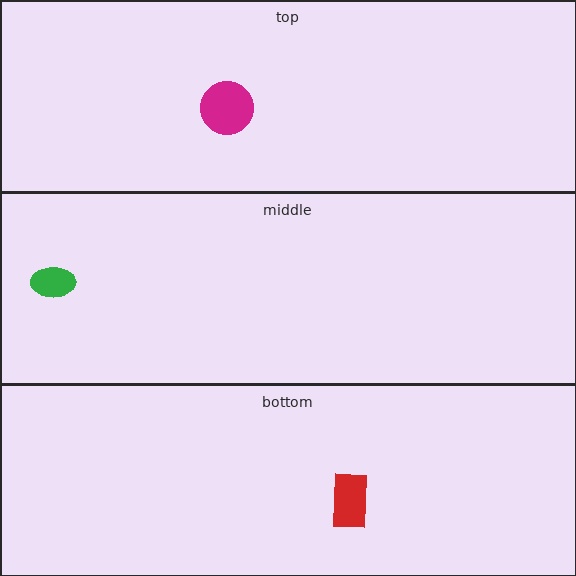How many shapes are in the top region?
1.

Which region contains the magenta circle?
The top region.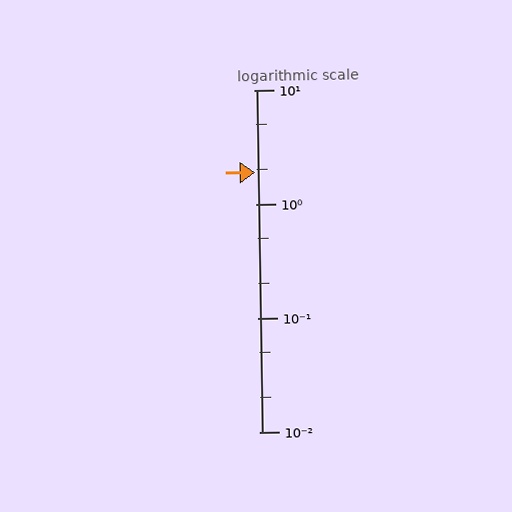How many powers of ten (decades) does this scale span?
The scale spans 3 decades, from 0.01 to 10.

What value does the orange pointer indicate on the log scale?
The pointer indicates approximately 1.9.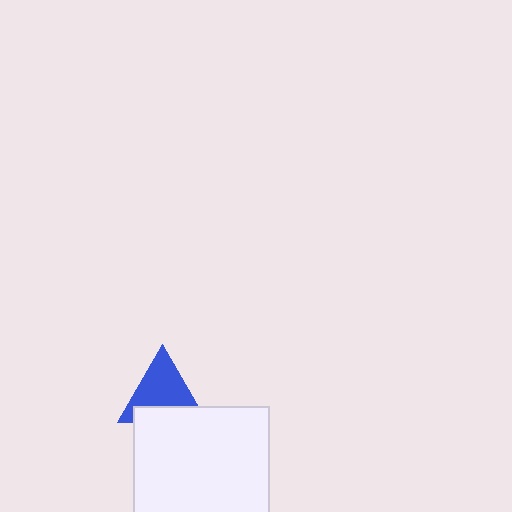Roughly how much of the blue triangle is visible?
Most of it is visible (roughly 66%).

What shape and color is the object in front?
The object in front is a white square.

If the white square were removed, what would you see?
You would see the complete blue triangle.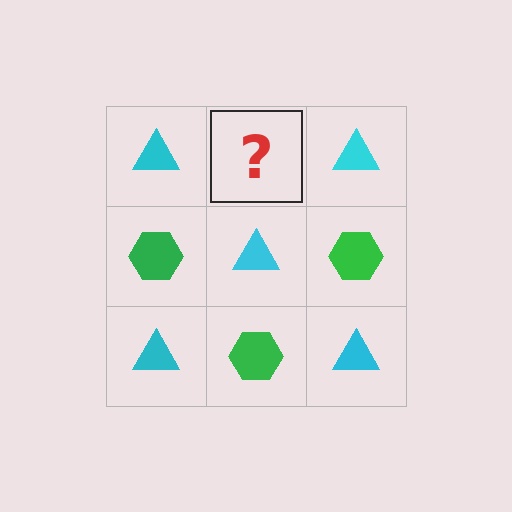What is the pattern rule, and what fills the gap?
The rule is that it alternates cyan triangle and green hexagon in a checkerboard pattern. The gap should be filled with a green hexagon.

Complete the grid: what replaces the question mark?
The question mark should be replaced with a green hexagon.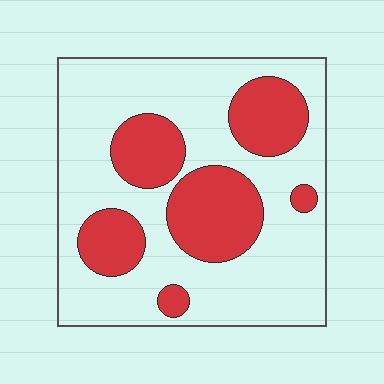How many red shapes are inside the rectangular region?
6.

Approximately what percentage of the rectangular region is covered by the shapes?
Approximately 30%.